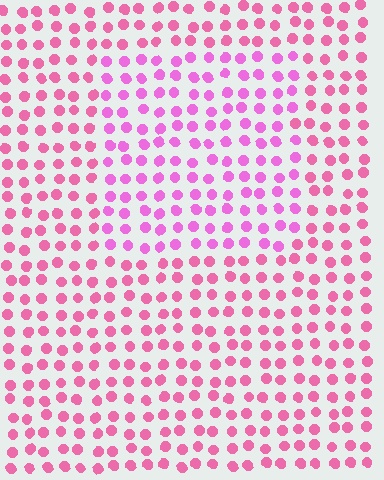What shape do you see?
I see a rectangle.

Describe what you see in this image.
The image is filled with small pink elements in a uniform arrangement. A rectangle-shaped region is visible where the elements are tinted to a slightly different hue, forming a subtle color boundary.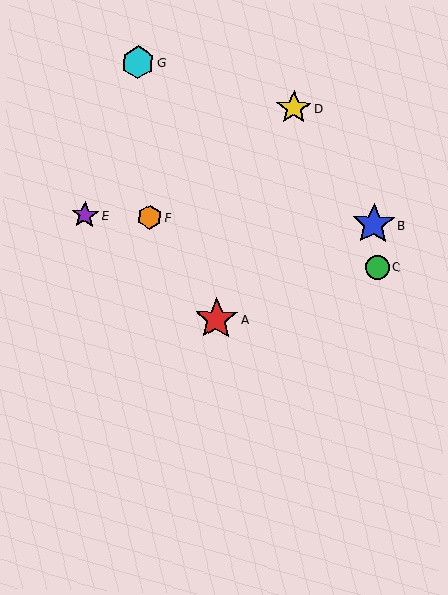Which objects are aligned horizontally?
Objects B, E, F are aligned horizontally.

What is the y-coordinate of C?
Object C is at y≈267.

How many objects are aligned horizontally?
3 objects (B, E, F) are aligned horizontally.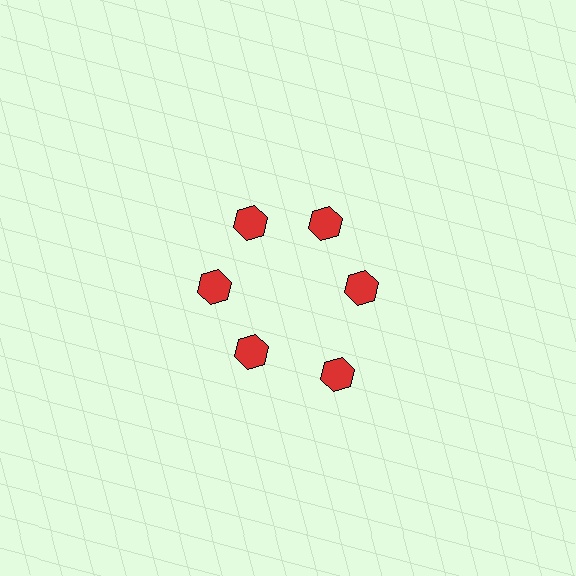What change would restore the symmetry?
The symmetry would be restored by moving it inward, back onto the ring so that all 6 hexagons sit at equal angles and equal distance from the center.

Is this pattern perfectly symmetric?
No. The 6 red hexagons are arranged in a ring, but one element near the 5 o'clock position is pushed outward from the center, breaking the 6-fold rotational symmetry.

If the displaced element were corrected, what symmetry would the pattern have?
It would have 6-fold rotational symmetry — the pattern would map onto itself every 60 degrees.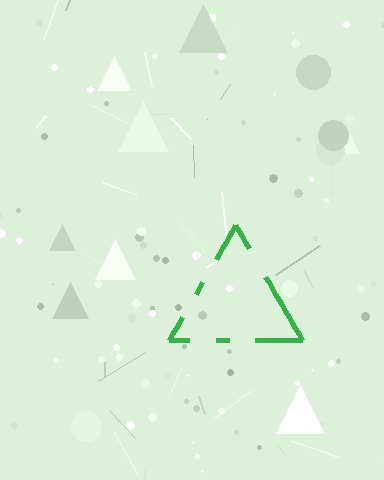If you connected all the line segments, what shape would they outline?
They would outline a triangle.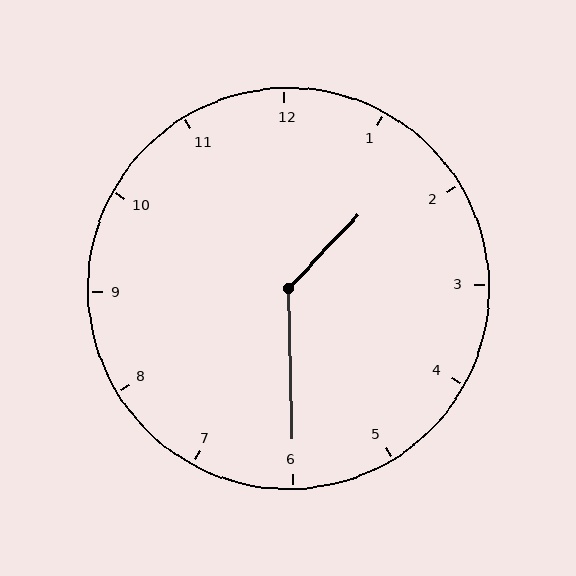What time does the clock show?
1:30.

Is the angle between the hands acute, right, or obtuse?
It is obtuse.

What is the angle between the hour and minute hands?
Approximately 135 degrees.